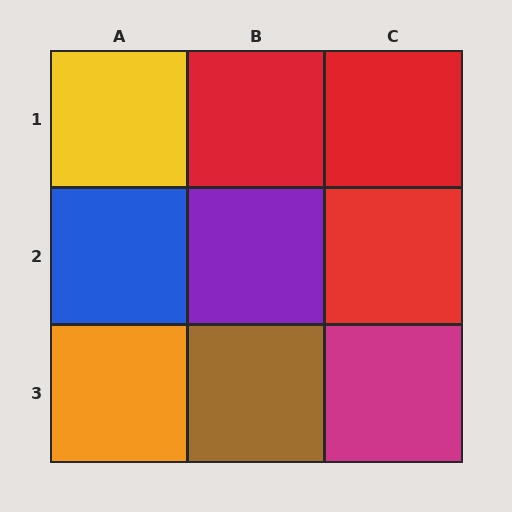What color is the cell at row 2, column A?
Blue.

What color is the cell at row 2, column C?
Red.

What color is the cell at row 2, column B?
Purple.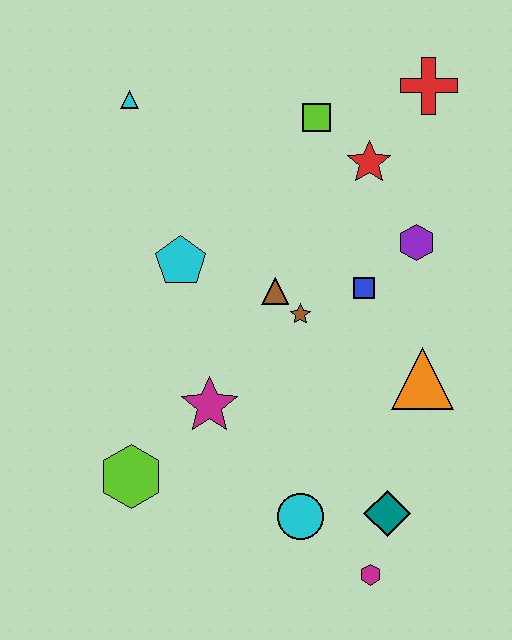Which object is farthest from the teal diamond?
The cyan triangle is farthest from the teal diamond.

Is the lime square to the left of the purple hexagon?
Yes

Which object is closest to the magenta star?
The lime hexagon is closest to the magenta star.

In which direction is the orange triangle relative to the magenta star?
The orange triangle is to the right of the magenta star.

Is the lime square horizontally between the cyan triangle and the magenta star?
No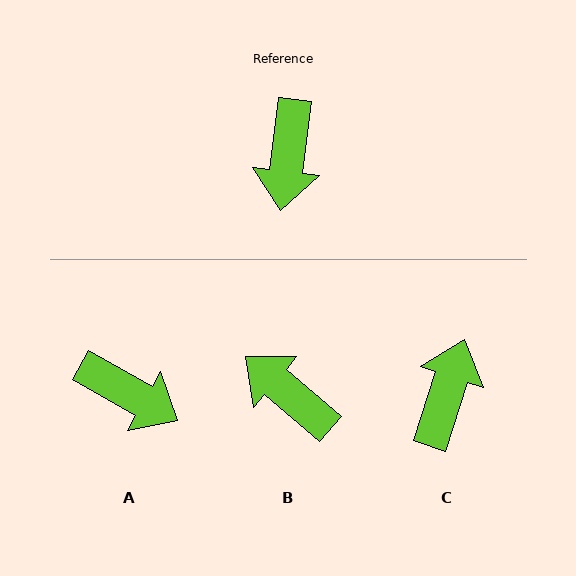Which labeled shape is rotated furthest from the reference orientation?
C, about 169 degrees away.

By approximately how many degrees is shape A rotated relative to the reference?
Approximately 68 degrees counter-clockwise.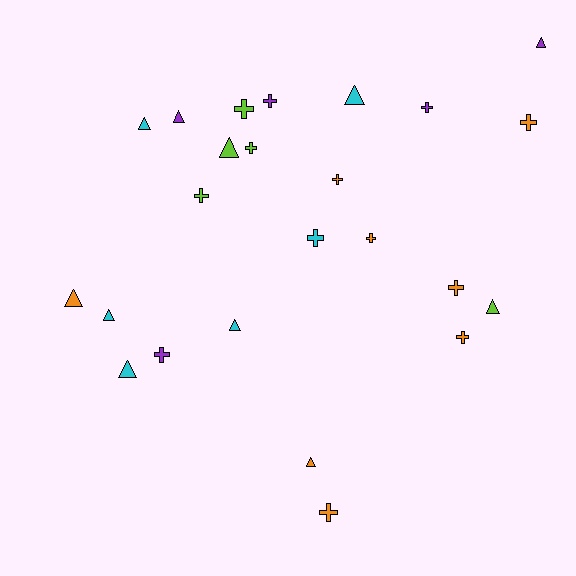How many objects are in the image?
There are 24 objects.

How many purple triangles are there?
There are 2 purple triangles.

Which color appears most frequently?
Orange, with 8 objects.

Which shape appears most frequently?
Cross, with 13 objects.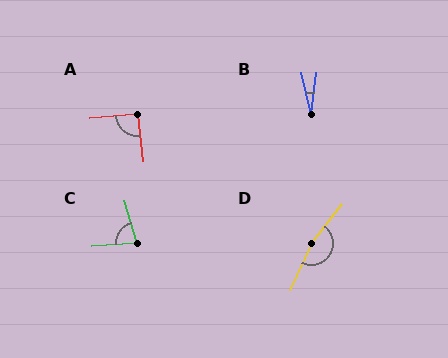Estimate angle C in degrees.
Approximately 78 degrees.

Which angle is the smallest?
B, at approximately 21 degrees.